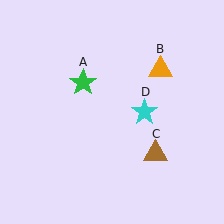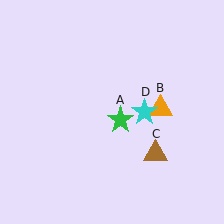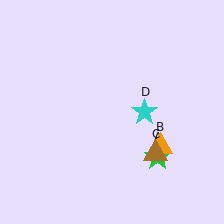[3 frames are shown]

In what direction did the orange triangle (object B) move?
The orange triangle (object B) moved down.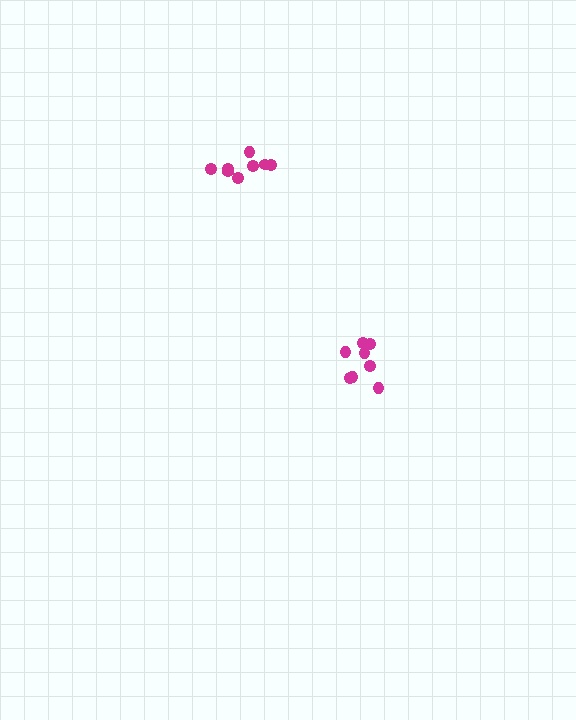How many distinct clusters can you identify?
There are 2 distinct clusters.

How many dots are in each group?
Group 1: 8 dots, Group 2: 8 dots (16 total).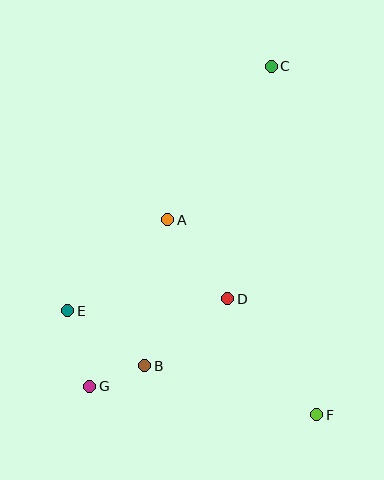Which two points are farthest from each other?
Points C and G are farthest from each other.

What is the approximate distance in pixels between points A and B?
The distance between A and B is approximately 148 pixels.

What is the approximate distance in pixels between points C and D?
The distance between C and D is approximately 237 pixels.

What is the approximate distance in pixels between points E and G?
The distance between E and G is approximately 79 pixels.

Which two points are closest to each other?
Points B and G are closest to each other.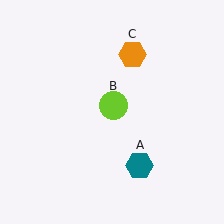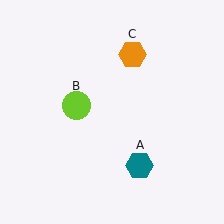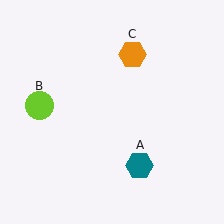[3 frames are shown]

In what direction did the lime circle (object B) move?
The lime circle (object B) moved left.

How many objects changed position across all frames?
1 object changed position: lime circle (object B).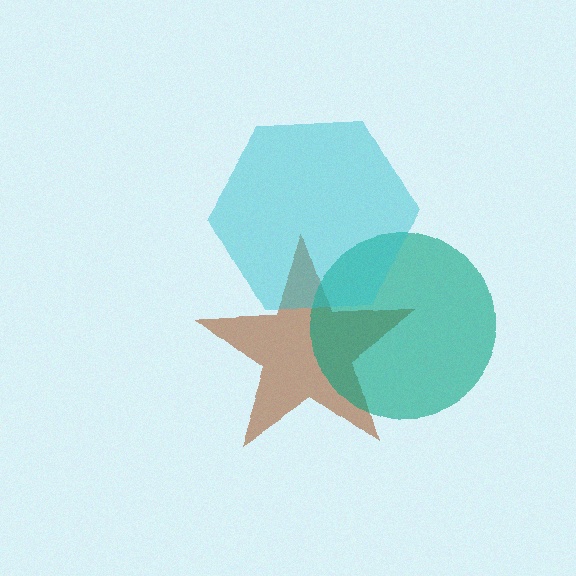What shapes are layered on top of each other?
The layered shapes are: a brown star, a teal circle, a cyan hexagon.